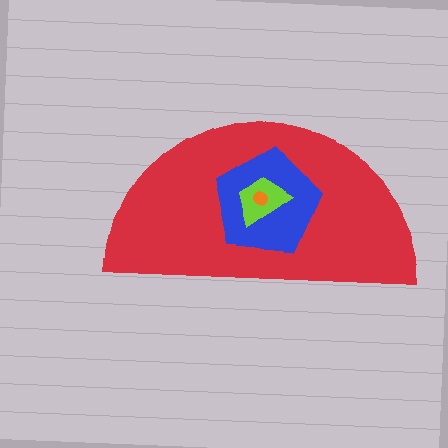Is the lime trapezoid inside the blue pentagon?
Yes.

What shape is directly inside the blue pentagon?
The lime trapezoid.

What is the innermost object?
The orange circle.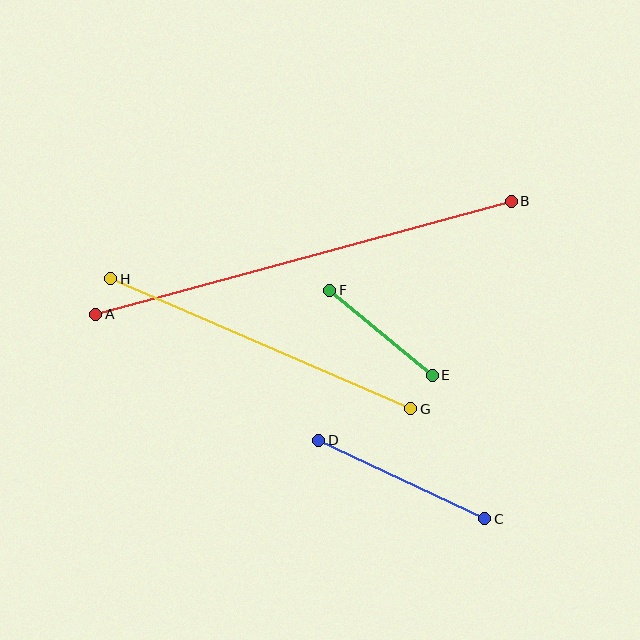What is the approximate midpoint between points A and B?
The midpoint is at approximately (303, 258) pixels.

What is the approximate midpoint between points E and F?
The midpoint is at approximately (381, 333) pixels.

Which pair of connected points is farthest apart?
Points A and B are farthest apart.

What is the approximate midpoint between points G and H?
The midpoint is at approximately (261, 344) pixels.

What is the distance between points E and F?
The distance is approximately 133 pixels.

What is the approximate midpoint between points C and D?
The midpoint is at approximately (402, 480) pixels.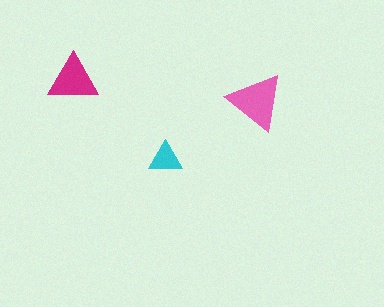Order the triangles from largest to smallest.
the pink one, the magenta one, the cyan one.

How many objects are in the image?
There are 3 objects in the image.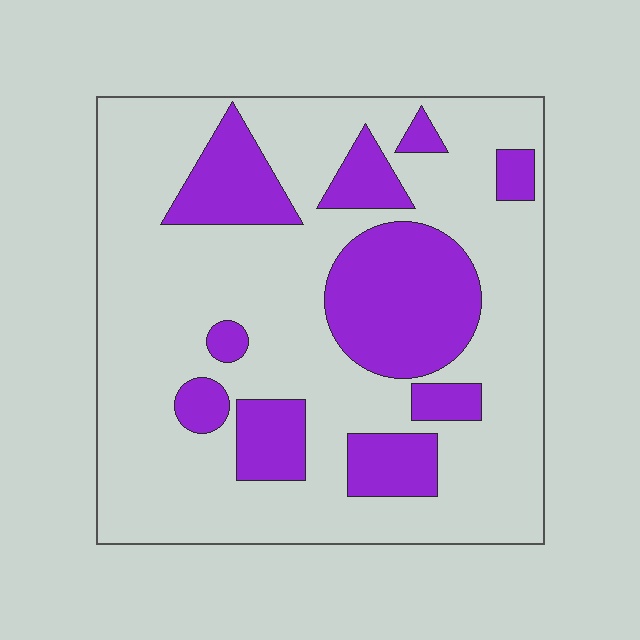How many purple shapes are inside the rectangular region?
10.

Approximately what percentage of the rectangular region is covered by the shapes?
Approximately 25%.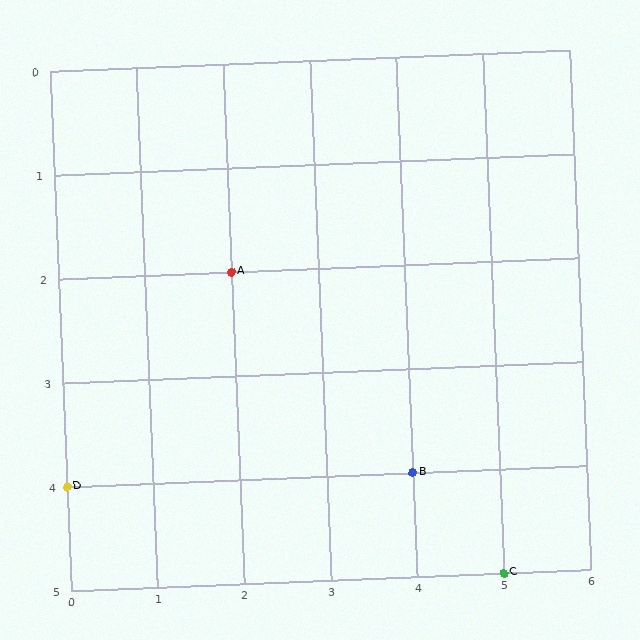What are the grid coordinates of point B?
Point B is at grid coordinates (4, 4).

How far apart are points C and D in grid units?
Points C and D are 5 columns and 1 row apart (about 5.1 grid units diagonally).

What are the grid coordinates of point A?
Point A is at grid coordinates (2, 2).